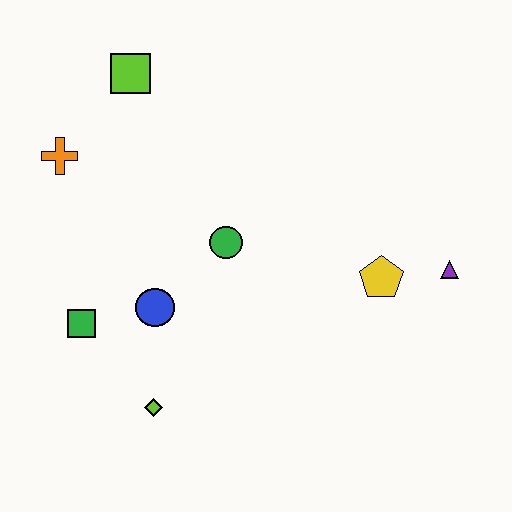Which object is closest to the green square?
The blue circle is closest to the green square.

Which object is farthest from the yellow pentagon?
The orange cross is farthest from the yellow pentagon.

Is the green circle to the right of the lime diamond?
Yes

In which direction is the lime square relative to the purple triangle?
The lime square is to the left of the purple triangle.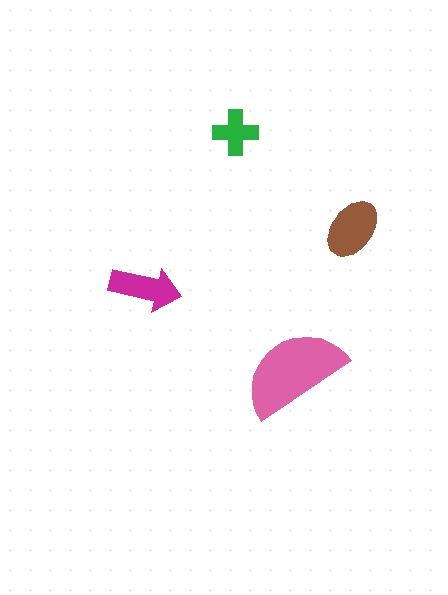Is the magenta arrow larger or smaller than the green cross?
Larger.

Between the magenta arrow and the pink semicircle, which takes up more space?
The pink semicircle.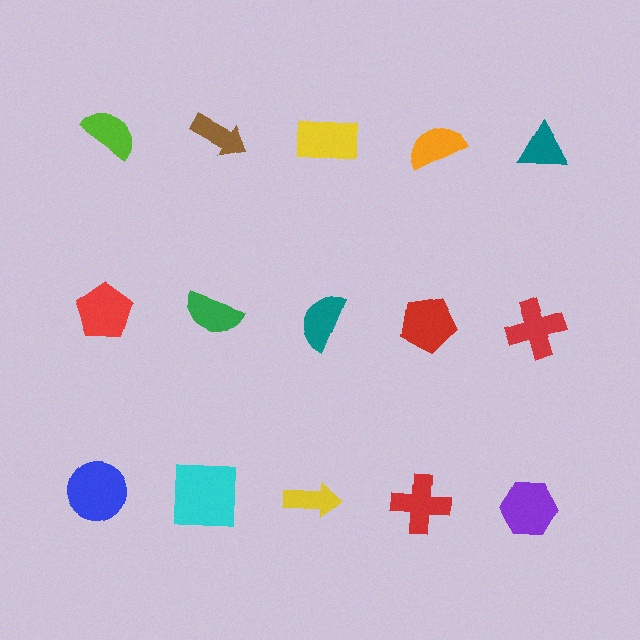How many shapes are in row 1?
5 shapes.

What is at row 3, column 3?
A yellow arrow.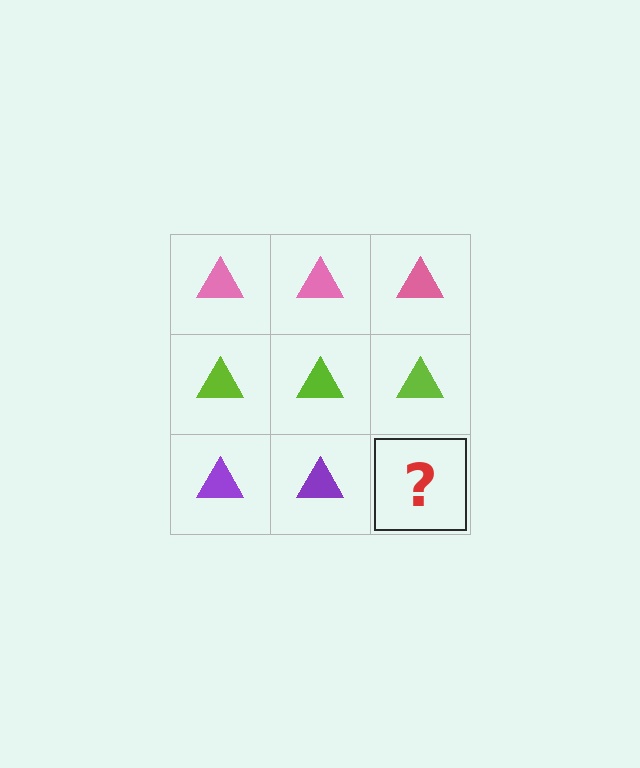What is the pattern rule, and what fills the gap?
The rule is that each row has a consistent color. The gap should be filled with a purple triangle.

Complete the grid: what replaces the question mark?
The question mark should be replaced with a purple triangle.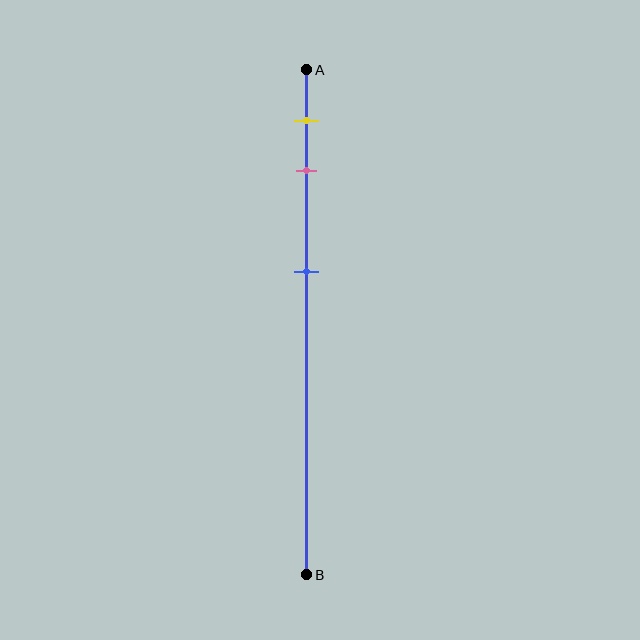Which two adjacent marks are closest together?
The yellow and pink marks are the closest adjacent pair.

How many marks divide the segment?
There are 3 marks dividing the segment.